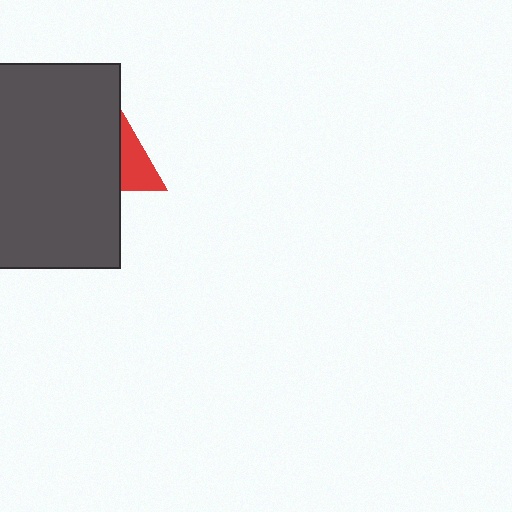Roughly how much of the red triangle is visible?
A small part of it is visible (roughly 38%).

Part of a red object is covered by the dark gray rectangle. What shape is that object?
It is a triangle.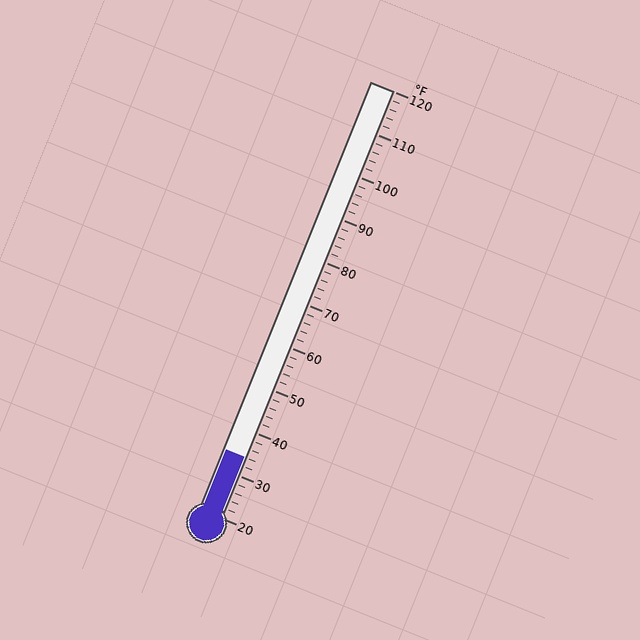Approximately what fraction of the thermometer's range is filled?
The thermometer is filled to approximately 15% of its range.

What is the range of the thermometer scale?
The thermometer scale ranges from 20°F to 120°F.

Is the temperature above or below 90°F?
The temperature is below 90°F.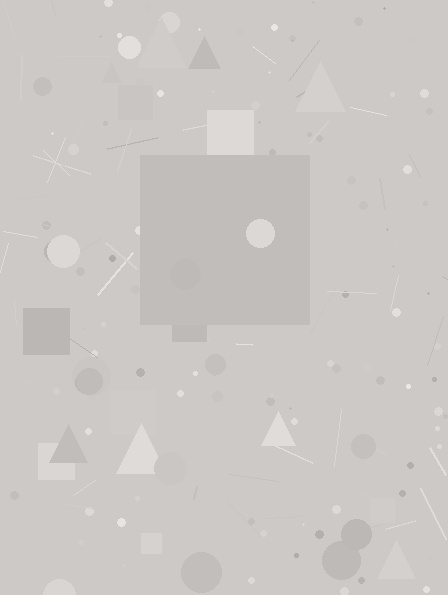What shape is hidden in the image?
A square is hidden in the image.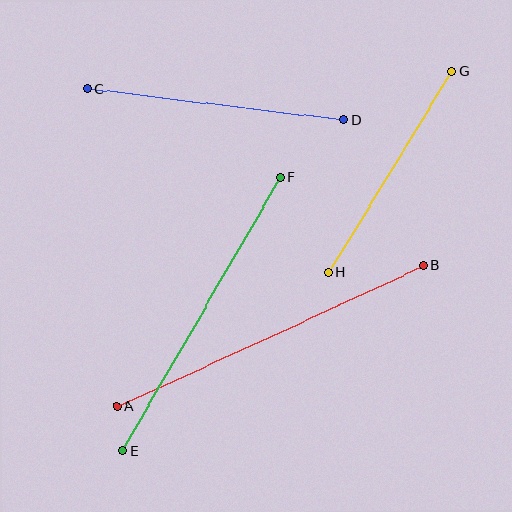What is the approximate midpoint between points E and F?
The midpoint is at approximately (201, 314) pixels.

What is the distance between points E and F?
The distance is approximately 316 pixels.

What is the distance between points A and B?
The distance is approximately 338 pixels.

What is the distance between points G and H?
The distance is approximately 236 pixels.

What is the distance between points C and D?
The distance is approximately 258 pixels.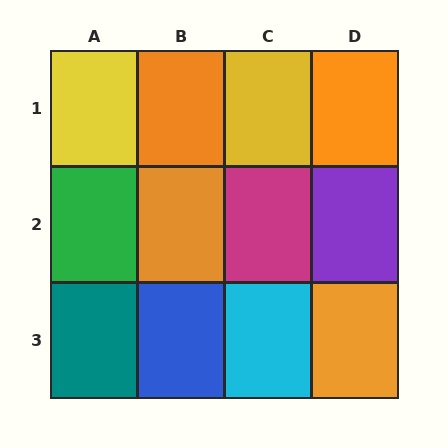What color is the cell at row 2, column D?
Purple.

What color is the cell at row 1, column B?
Orange.